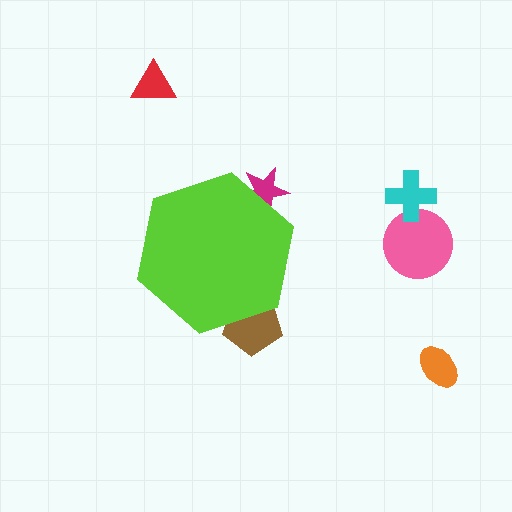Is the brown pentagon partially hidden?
Yes, the brown pentagon is partially hidden behind the lime hexagon.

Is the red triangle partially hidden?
No, the red triangle is fully visible.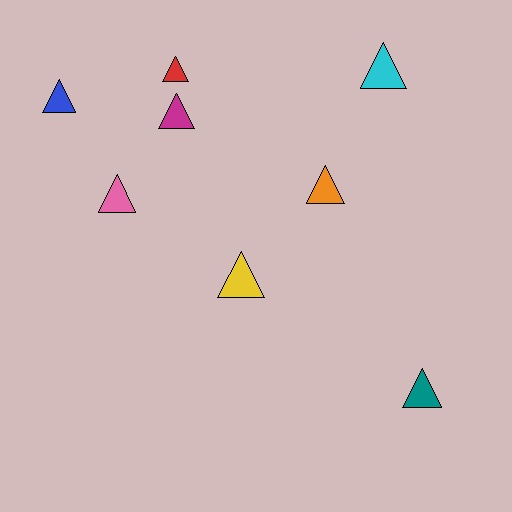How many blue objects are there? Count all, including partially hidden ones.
There is 1 blue object.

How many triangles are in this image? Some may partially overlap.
There are 8 triangles.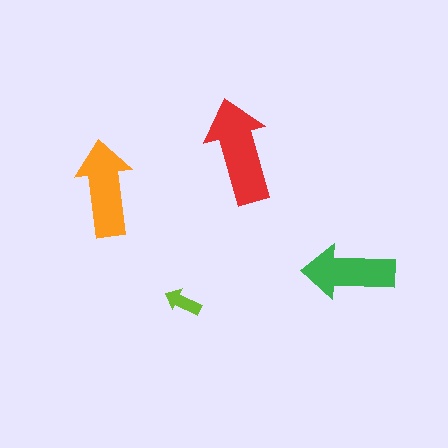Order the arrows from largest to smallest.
the red one, the orange one, the green one, the lime one.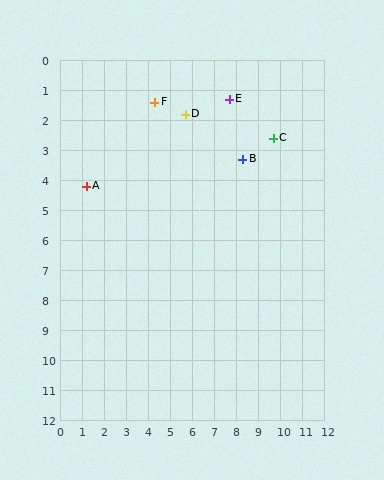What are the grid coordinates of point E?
Point E is at approximately (7.7, 1.3).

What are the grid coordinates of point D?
Point D is at approximately (5.7, 1.8).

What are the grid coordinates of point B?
Point B is at approximately (8.3, 3.3).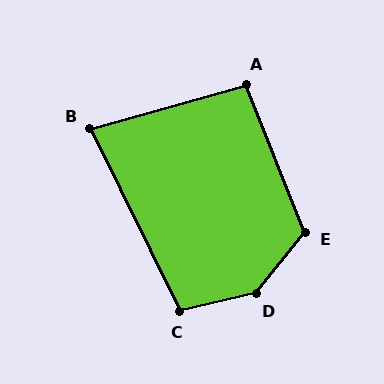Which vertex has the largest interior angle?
D, at approximately 142 degrees.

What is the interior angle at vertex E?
Approximately 120 degrees (obtuse).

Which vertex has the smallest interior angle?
B, at approximately 80 degrees.